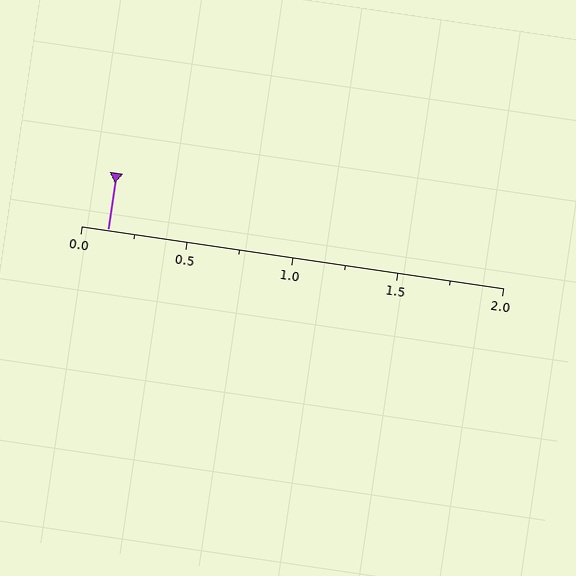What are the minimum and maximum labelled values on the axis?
The axis runs from 0.0 to 2.0.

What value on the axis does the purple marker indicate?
The marker indicates approximately 0.12.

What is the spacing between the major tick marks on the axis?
The major ticks are spaced 0.5 apart.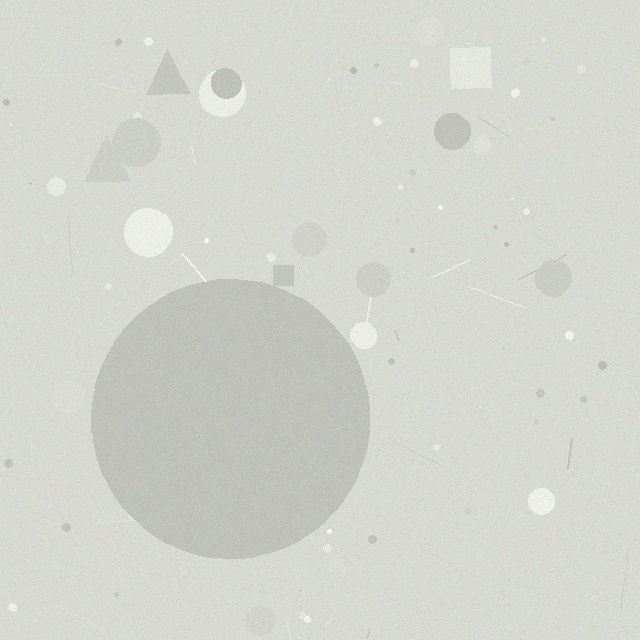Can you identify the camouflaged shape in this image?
The camouflaged shape is a circle.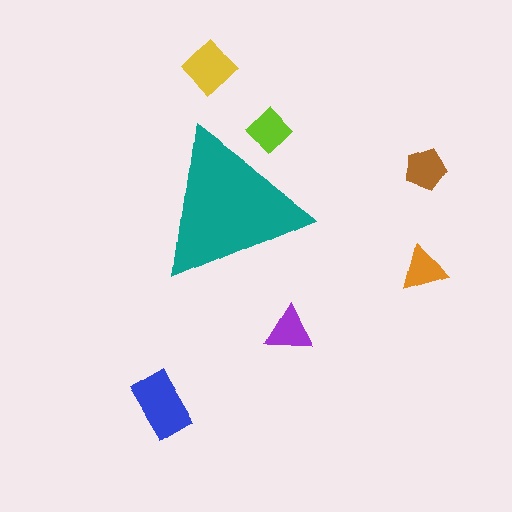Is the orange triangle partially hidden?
No, the orange triangle is fully visible.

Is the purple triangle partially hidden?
No, the purple triangle is fully visible.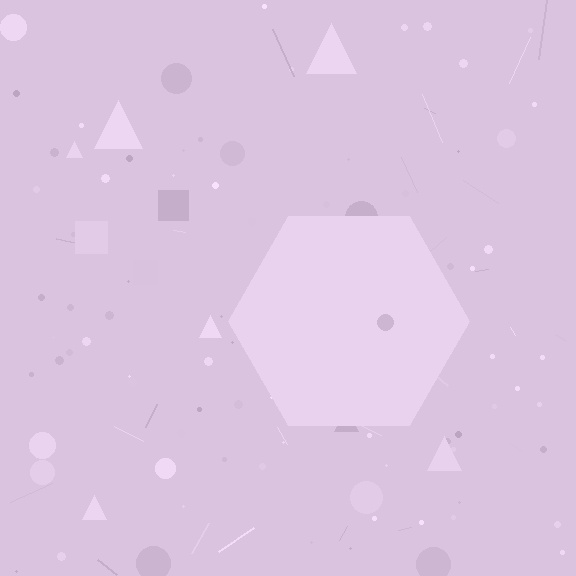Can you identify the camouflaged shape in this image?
The camouflaged shape is a hexagon.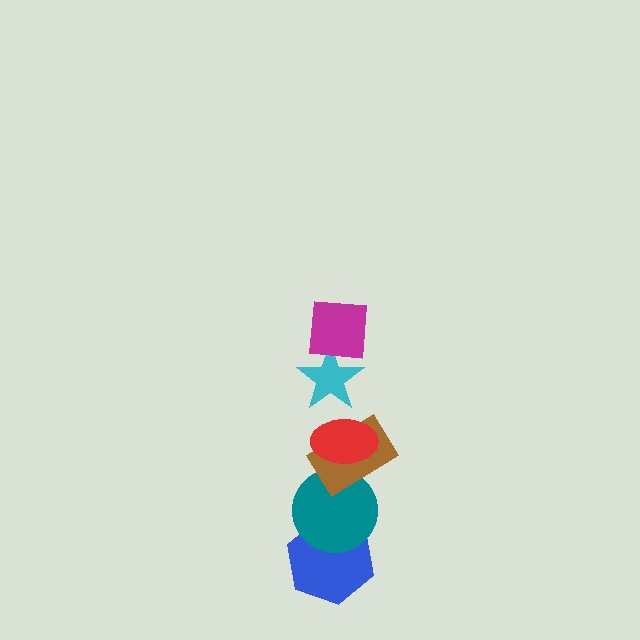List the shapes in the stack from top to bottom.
From top to bottom: the magenta square, the cyan star, the red ellipse, the brown rectangle, the teal circle, the blue hexagon.